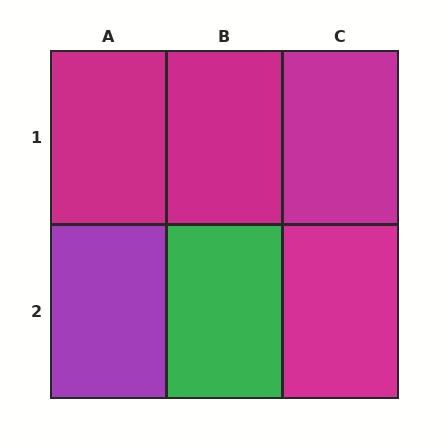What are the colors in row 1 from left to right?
Magenta, magenta, magenta.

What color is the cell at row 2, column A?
Purple.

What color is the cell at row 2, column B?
Green.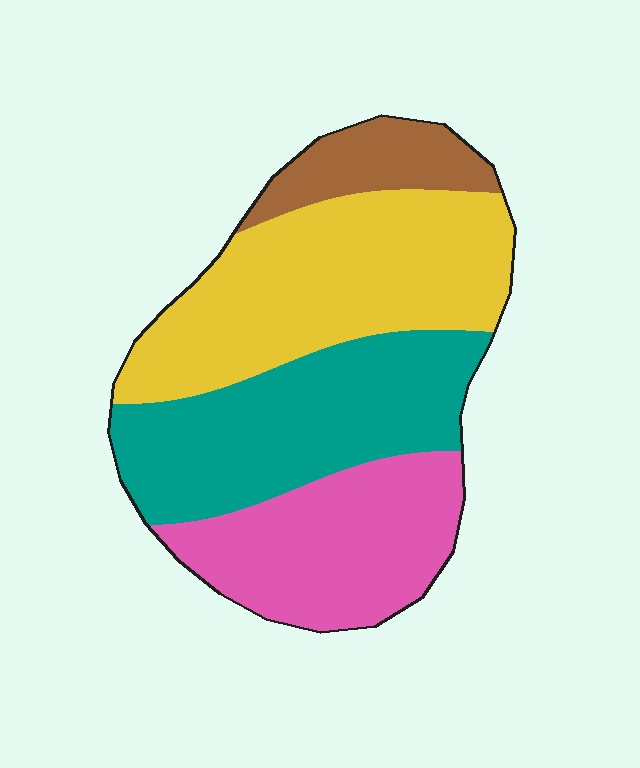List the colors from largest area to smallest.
From largest to smallest: yellow, teal, pink, brown.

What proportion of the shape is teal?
Teal covers around 30% of the shape.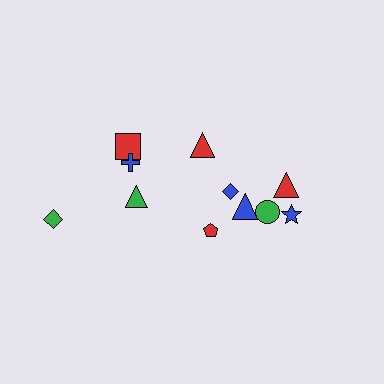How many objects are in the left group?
There are 4 objects.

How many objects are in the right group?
There are 7 objects.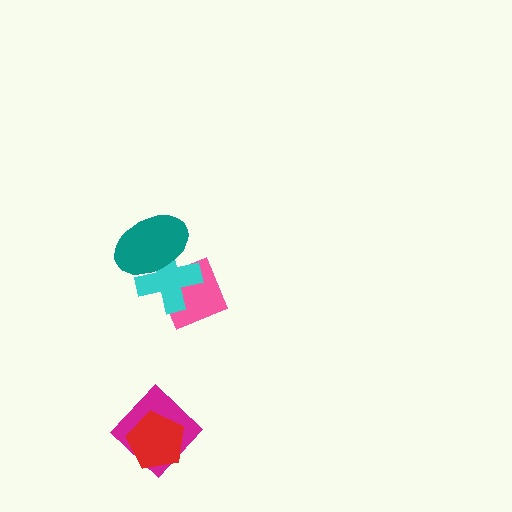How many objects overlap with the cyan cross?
2 objects overlap with the cyan cross.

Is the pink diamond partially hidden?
Yes, it is partially covered by another shape.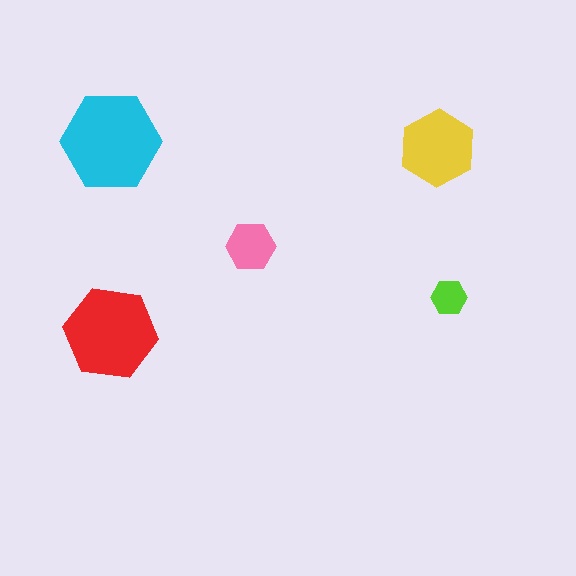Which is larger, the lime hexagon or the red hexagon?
The red one.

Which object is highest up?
The cyan hexagon is topmost.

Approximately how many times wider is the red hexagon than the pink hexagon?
About 2 times wider.